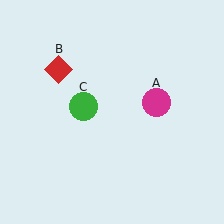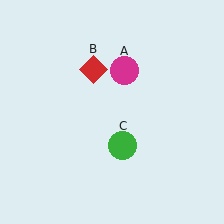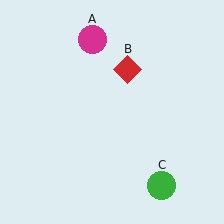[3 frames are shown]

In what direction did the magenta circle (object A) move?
The magenta circle (object A) moved up and to the left.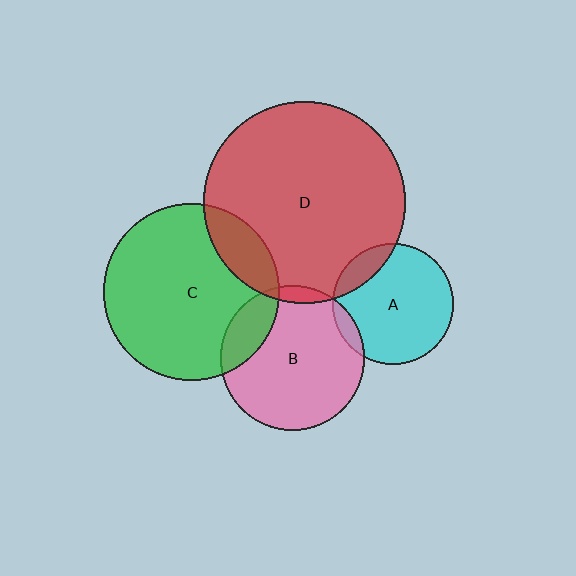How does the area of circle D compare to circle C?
Approximately 1.3 times.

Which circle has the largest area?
Circle D (red).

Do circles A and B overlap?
Yes.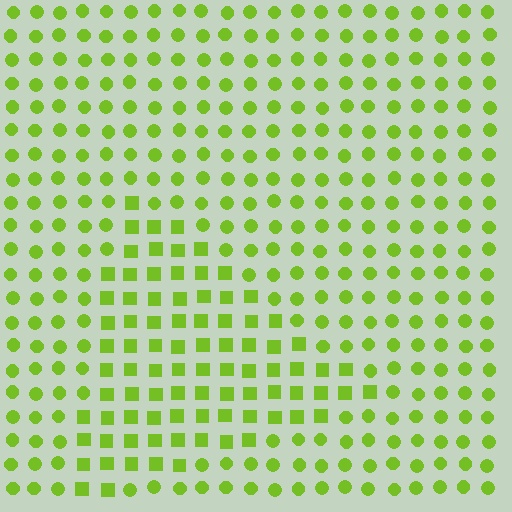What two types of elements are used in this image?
The image uses squares inside the triangle region and circles outside it.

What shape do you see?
I see a triangle.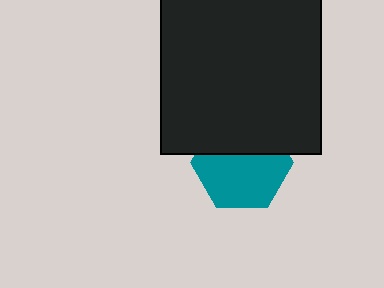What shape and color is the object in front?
The object in front is a black rectangle.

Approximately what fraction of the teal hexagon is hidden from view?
Roughly 40% of the teal hexagon is hidden behind the black rectangle.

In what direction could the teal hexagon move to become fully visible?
The teal hexagon could move down. That would shift it out from behind the black rectangle entirely.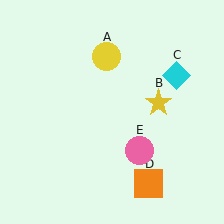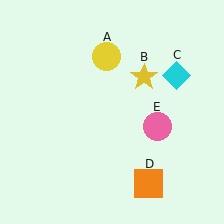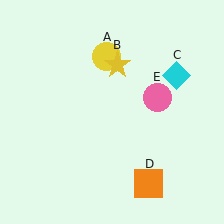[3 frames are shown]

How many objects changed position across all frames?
2 objects changed position: yellow star (object B), pink circle (object E).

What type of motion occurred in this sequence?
The yellow star (object B), pink circle (object E) rotated counterclockwise around the center of the scene.